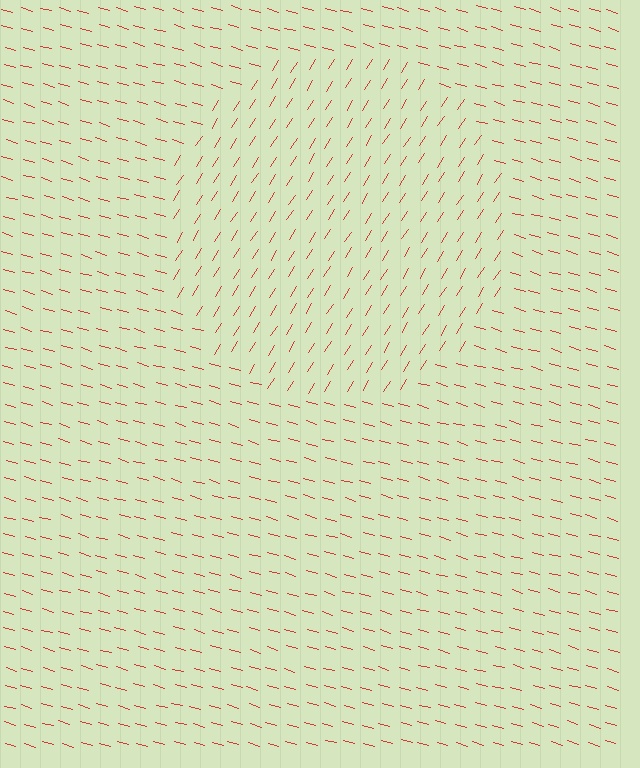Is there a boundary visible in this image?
Yes, there is a texture boundary formed by a change in line orientation.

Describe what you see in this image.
The image is filled with small red line segments. A circle region in the image has lines oriented differently from the surrounding lines, creating a visible texture boundary.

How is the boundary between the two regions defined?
The boundary is defined purely by a change in line orientation (approximately 73 degrees difference). All lines are the same color and thickness.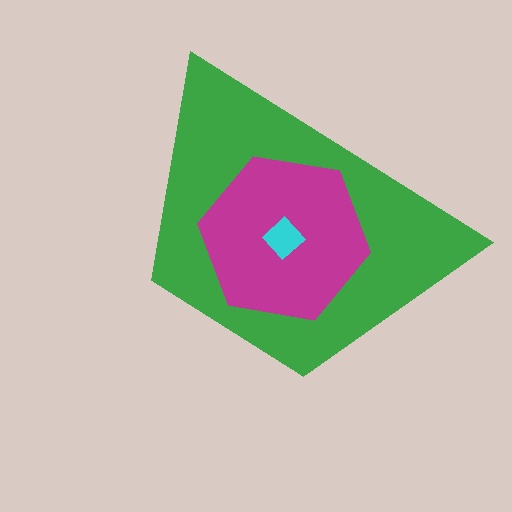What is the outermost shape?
The green trapezoid.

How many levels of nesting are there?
3.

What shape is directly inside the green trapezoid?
The magenta hexagon.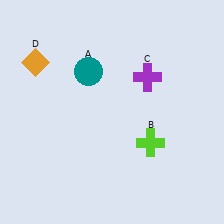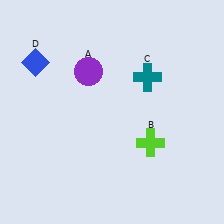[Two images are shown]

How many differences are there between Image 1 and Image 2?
There are 3 differences between the two images.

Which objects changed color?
A changed from teal to purple. C changed from purple to teal. D changed from orange to blue.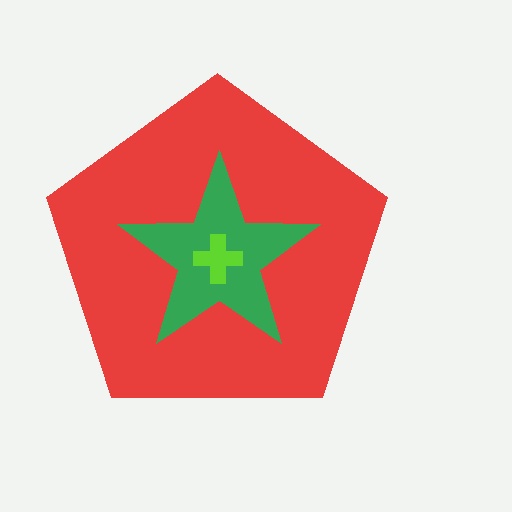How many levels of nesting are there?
3.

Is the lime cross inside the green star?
Yes.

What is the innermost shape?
The lime cross.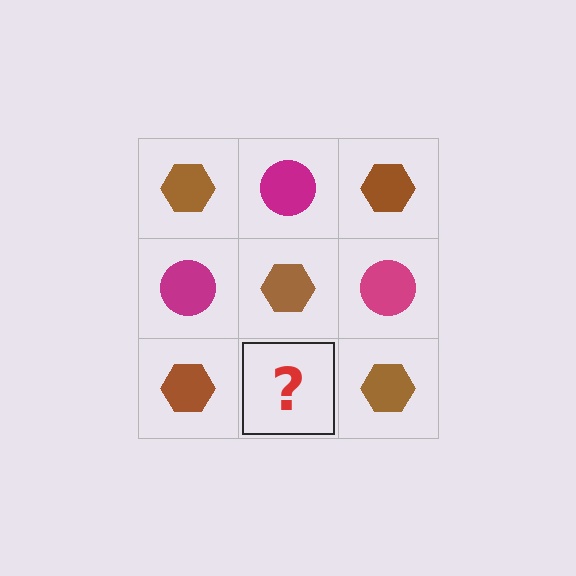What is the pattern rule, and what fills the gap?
The rule is that it alternates brown hexagon and magenta circle in a checkerboard pattern. The gap should be filled with a magenta circle.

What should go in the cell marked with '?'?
The missing cell should contain a magenta circle.